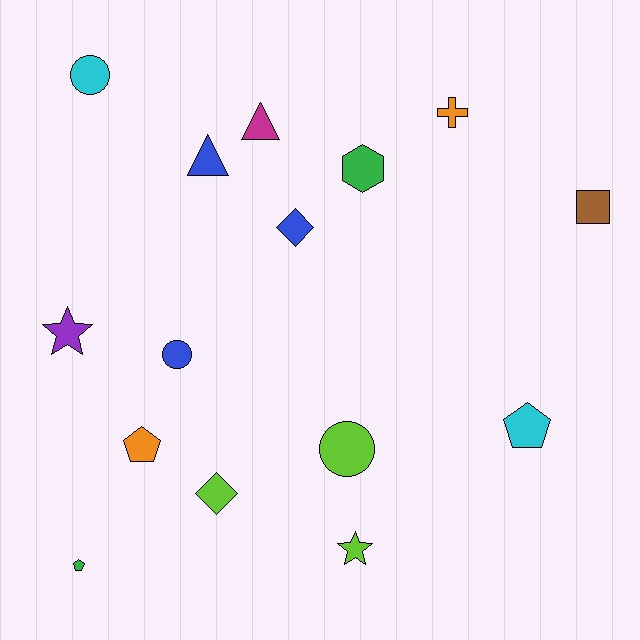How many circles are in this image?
There are 3 circles.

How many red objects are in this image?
There are no red objects.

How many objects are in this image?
There are 15 objects.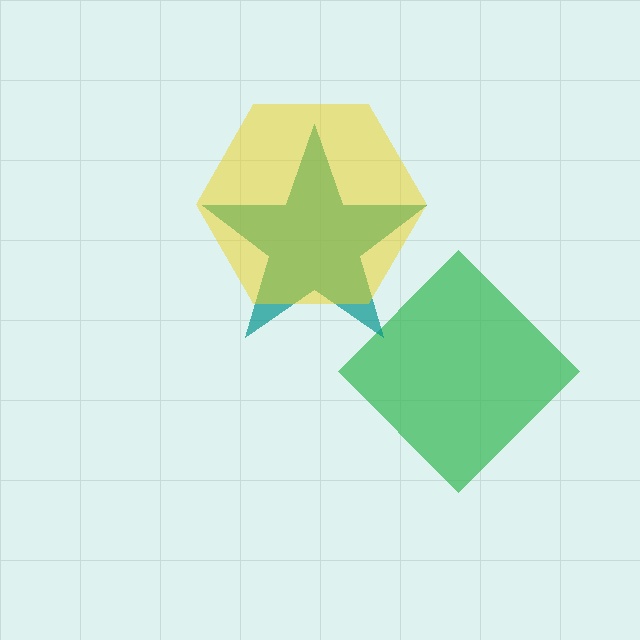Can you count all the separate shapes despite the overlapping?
Yes, there are 3 separate shapes.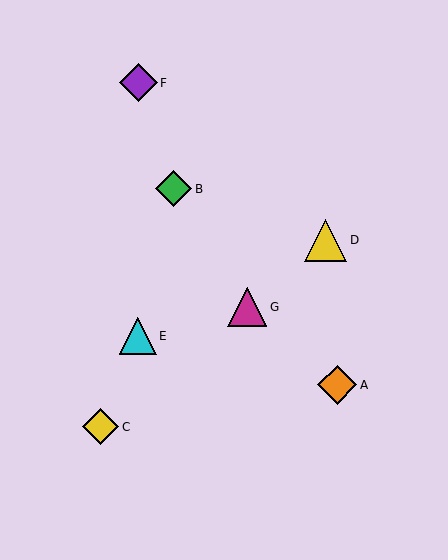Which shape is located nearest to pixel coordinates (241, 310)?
The magenta triangle (labeled G) at (247, 307) is nearest to that location.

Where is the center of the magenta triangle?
The center of the magenta triangle is at (247, 307).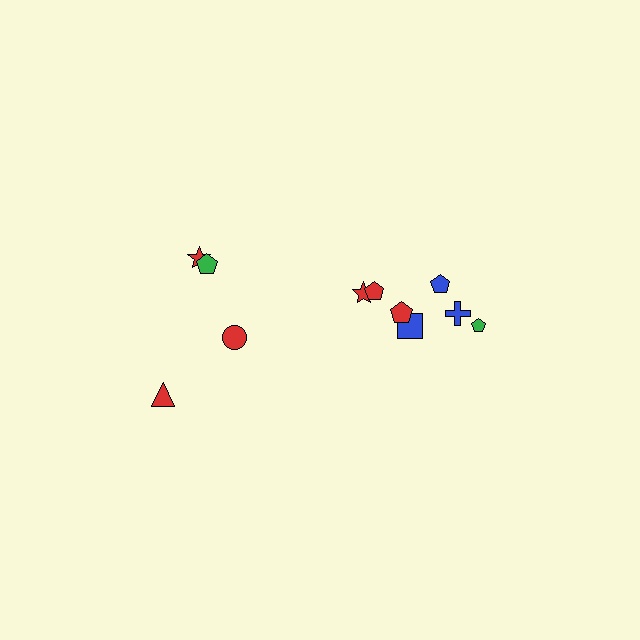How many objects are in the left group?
There are 4 objects.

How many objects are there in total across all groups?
There are 11 objects.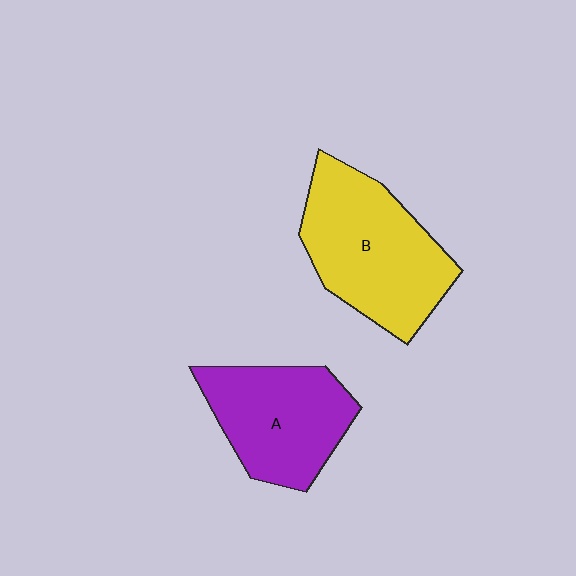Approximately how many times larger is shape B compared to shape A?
Approximately 1.2 times.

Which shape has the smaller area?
Shape A (purple).